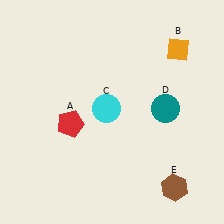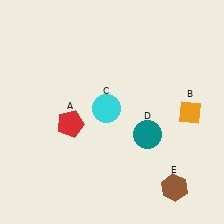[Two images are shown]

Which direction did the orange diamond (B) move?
The orange diamond (B) moved down.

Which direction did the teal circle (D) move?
The teal circle (D) moved down.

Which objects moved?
The objects that moved are: the orange diamond (B), the teal circle (D).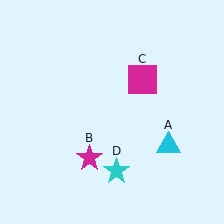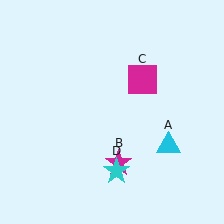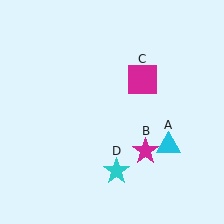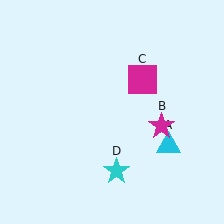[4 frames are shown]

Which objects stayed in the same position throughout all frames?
Cyan triangle (object A) and magenta square (object C) and cyan star (object D) remained stationary.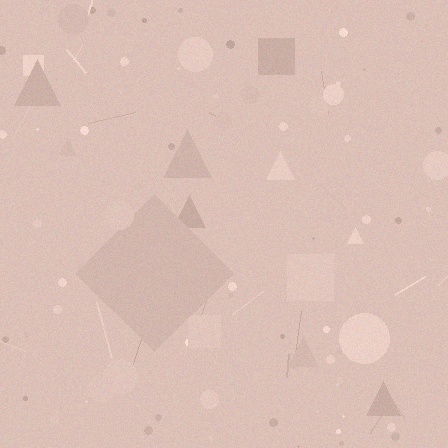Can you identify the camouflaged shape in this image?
The camouflaged shape is a diamond.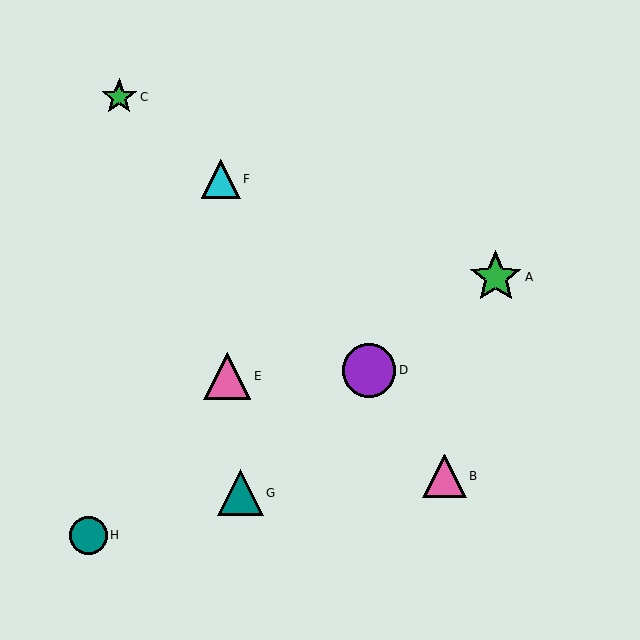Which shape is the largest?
The purple circle (labeled D) is the largest.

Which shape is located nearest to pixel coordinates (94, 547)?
The teal circle (labeled H) at (88, 535) is nearest to that location.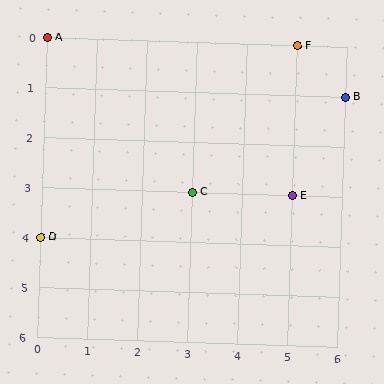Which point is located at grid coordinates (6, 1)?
Point B is at (6, 1).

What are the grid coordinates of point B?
Point B is at grid coordinates (6, 1).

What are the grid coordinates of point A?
Point A is at grid coordinates (0, 0).